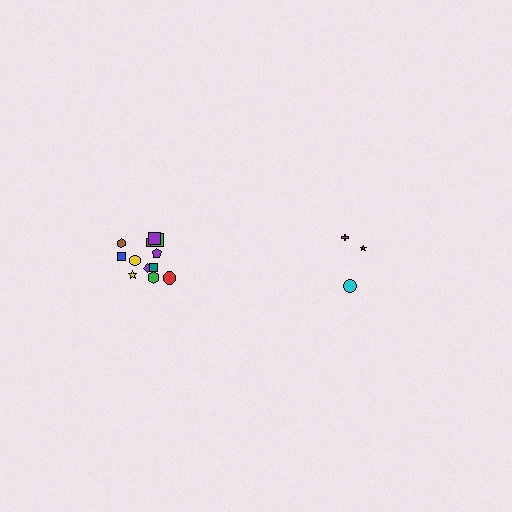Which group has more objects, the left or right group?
The left group.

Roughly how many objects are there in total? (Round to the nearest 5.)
Roughly 15 objects in total.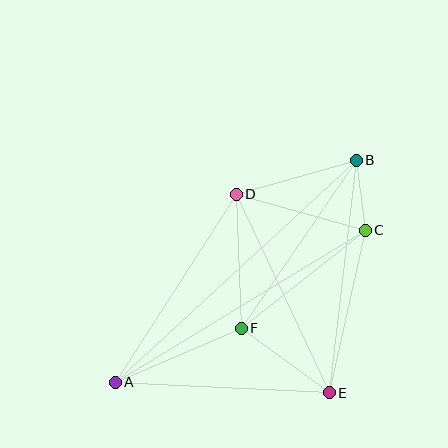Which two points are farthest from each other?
Points A and B are farthest from each other.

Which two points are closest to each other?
Points B and C are closest to each other.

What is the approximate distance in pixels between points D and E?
The distance between D and E is approximately 219 pixels.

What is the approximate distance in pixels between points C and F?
The distance between C and F is approximately 158 pixels.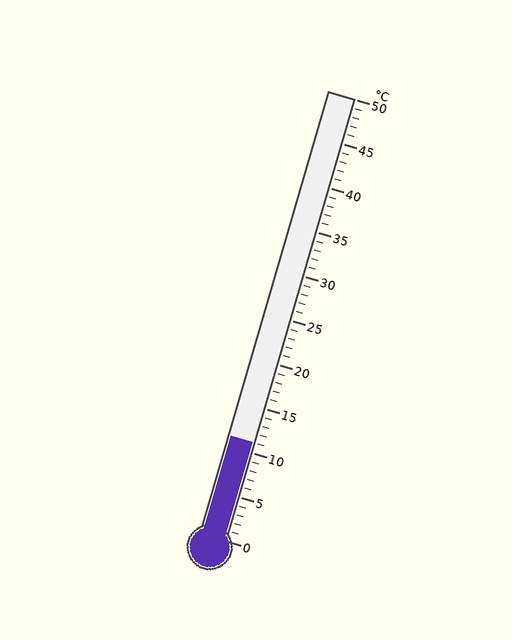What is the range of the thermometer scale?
The thermometer scale ranges from 0°C to 50°C.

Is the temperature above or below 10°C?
The temperature is above 10°C.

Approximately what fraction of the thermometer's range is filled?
The thermometer is filled to approximately 20% of its range.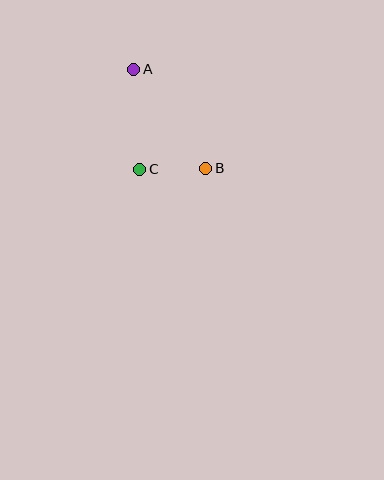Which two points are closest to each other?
Points B and C are closest to each other.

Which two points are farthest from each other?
Points A and B are farthest from each other.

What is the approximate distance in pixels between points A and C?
The distance between A and C is approximately 100 pixels.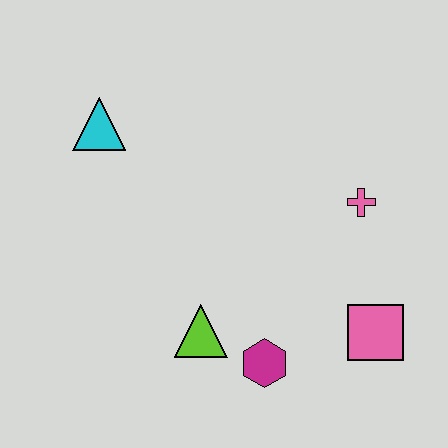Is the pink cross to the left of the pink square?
Yes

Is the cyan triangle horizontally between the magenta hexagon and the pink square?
No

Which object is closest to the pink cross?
The pink square is closest to the pink cross.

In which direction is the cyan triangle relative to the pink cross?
The cyan triangle is to the left of the pink cross.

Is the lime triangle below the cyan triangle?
Yes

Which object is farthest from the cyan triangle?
The pink square is farthest from the cyan triangle.